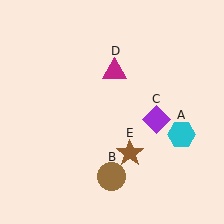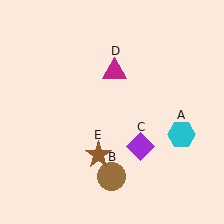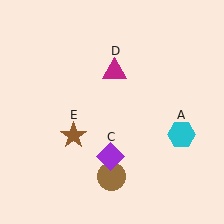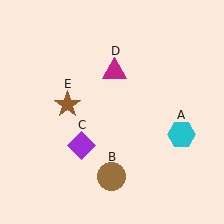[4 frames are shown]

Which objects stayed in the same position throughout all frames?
Cyan hexagon (object A) and brown circle (object B) and magenta triangle (object D) remained stationary.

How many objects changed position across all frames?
2 objects changed position: purple diamond (object C), brown star (object E).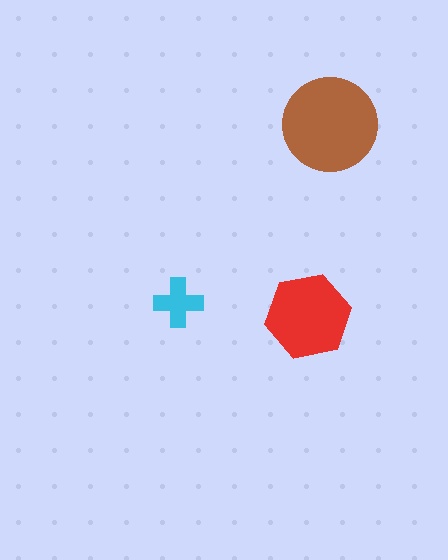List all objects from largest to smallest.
The brown circle, the red hexagon, the cyan cross.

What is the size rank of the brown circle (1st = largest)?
1st.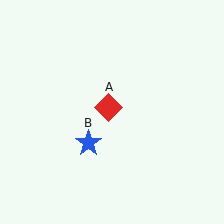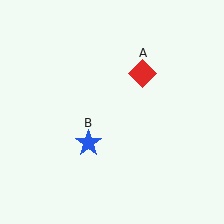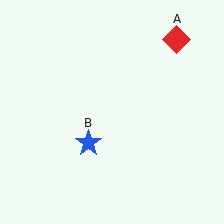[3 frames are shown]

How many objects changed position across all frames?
1 object changed position: red diamond (object A).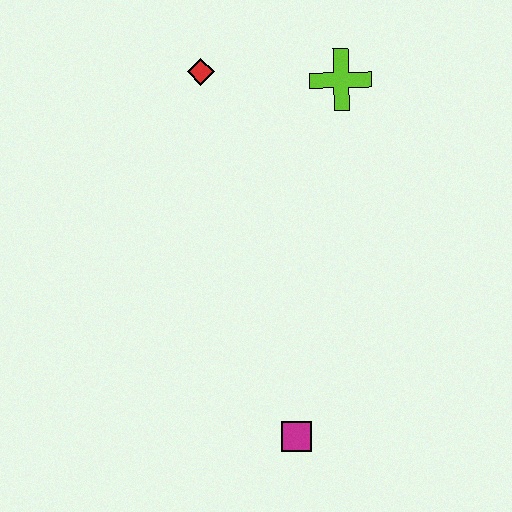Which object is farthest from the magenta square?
The red diamond is farthest from the magenta square.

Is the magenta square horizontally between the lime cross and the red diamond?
Yes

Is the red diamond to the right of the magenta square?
No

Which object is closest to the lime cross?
The red diamond is closest to the lime cross.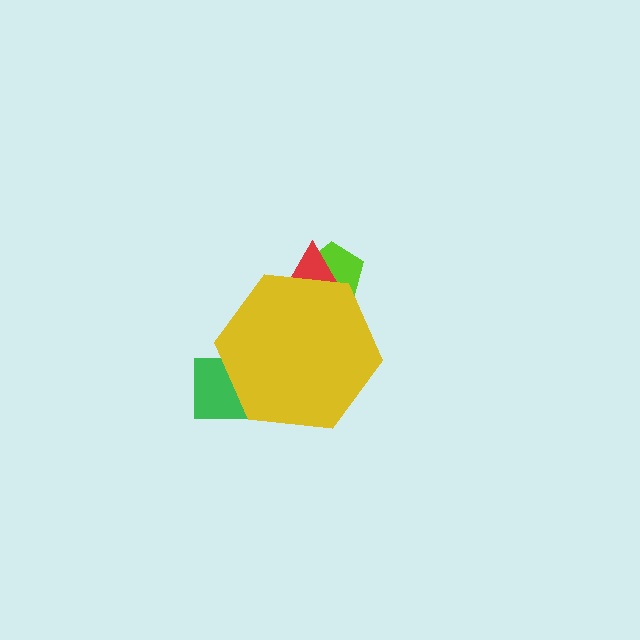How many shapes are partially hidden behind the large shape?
3 shapes are partially hidden.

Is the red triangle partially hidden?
Yes, the red triangle is partially hidden behind the yellow hexagon.